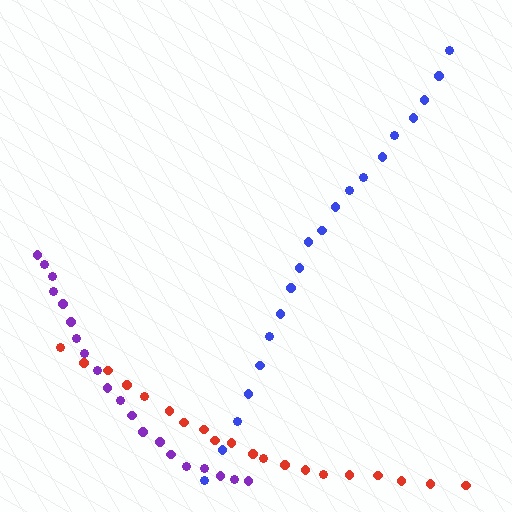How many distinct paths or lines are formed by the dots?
There are 3 distinct paths.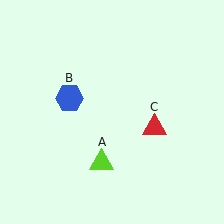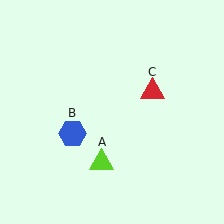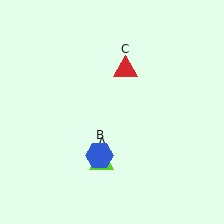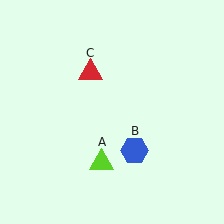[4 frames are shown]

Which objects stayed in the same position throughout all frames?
Lime triangle (object A) remained stationary.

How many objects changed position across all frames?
2 objects changed position: blue hexagon (object B), red triangle (object C).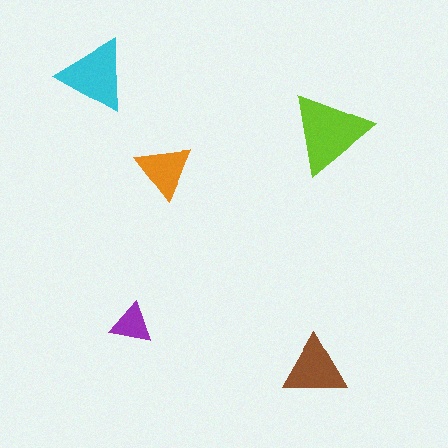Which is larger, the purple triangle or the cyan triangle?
The cyan one.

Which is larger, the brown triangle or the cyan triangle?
The cyan one.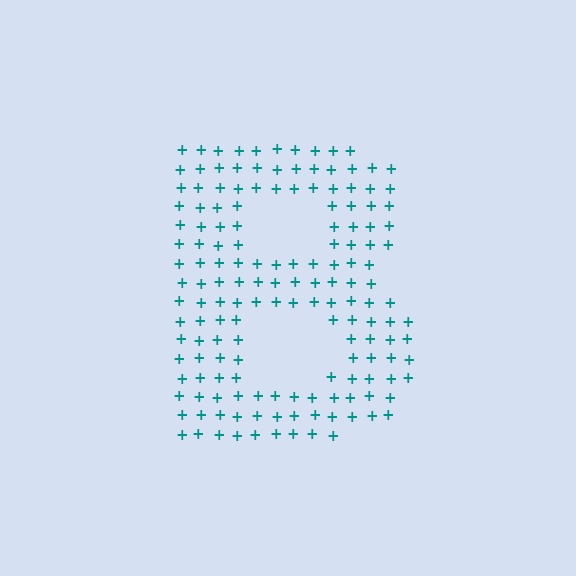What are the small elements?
The small elements are plus signs.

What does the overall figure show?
The overall figure shows the letter B.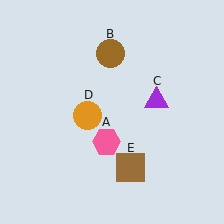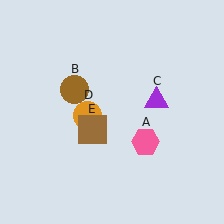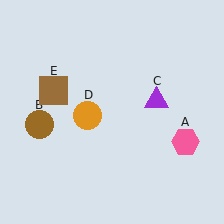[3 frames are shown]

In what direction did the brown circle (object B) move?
The brown circle (object B) moved down and to the left.